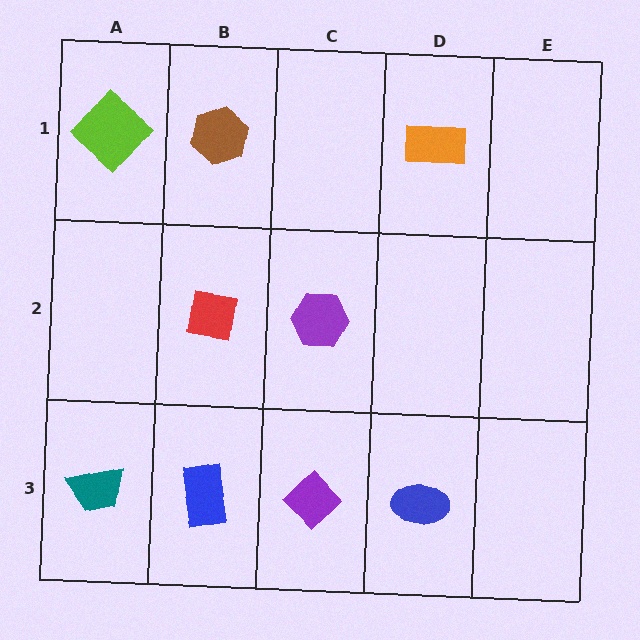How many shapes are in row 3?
4 shapes.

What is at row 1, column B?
A brown hexagon.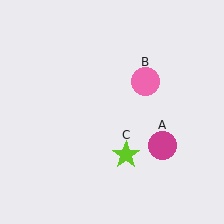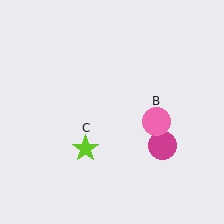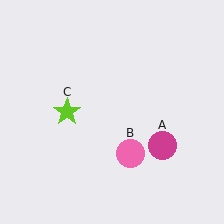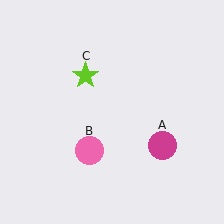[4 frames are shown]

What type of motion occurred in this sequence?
The pink circle (object B), lime star (object C) rotated clockwise around the center of the scene.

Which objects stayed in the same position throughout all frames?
Magenta circle (object A) remained stationary.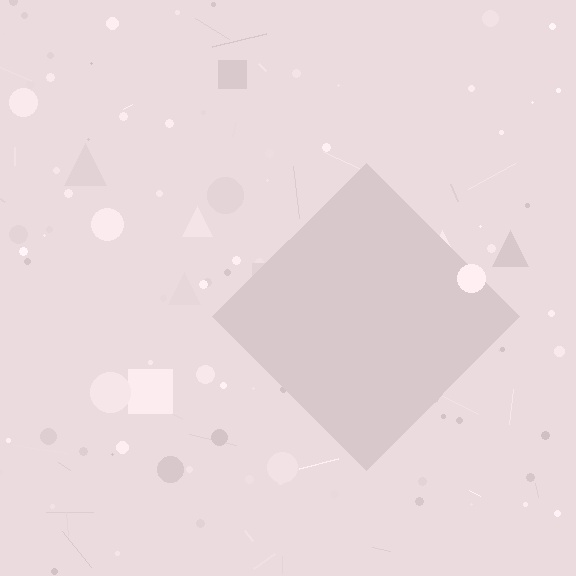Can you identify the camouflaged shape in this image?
The camouflaged shape is a diamond.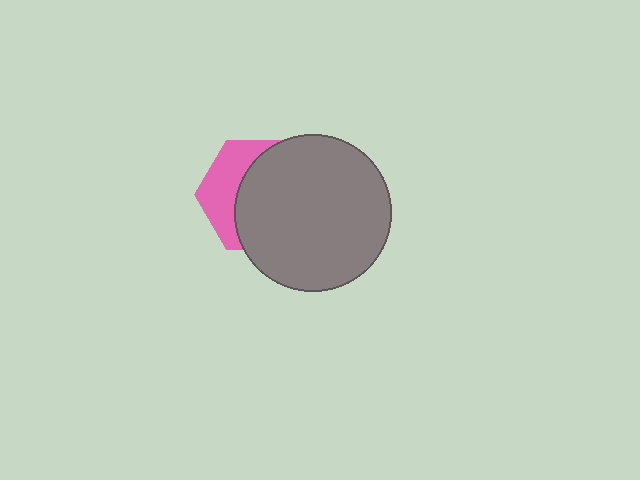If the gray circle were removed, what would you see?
You would see the complete pink hexagon.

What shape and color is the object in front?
The object in front is a gray circle.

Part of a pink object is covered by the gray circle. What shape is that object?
It is a hexagon.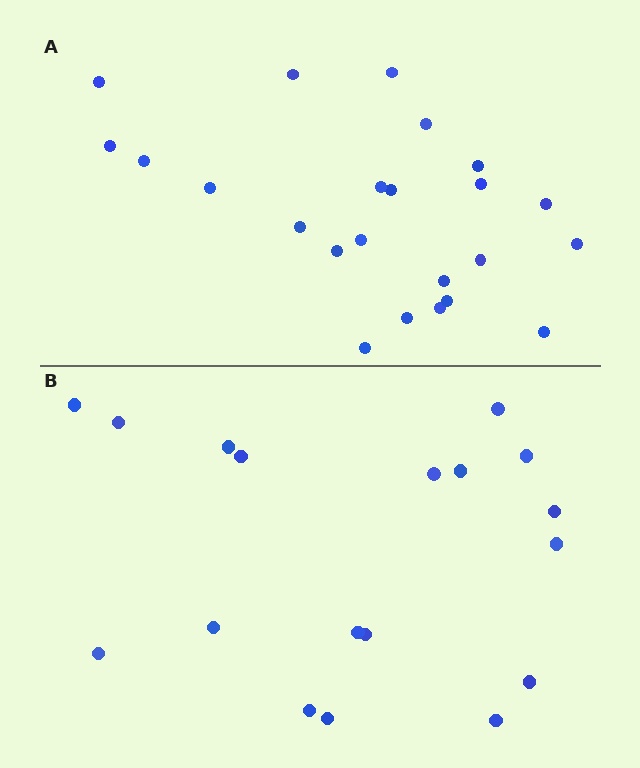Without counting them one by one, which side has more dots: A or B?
Region A (the top region) has more dots.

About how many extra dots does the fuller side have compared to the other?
Region A has about 5 more dots than region B.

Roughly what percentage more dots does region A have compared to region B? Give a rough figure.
About 30% more.